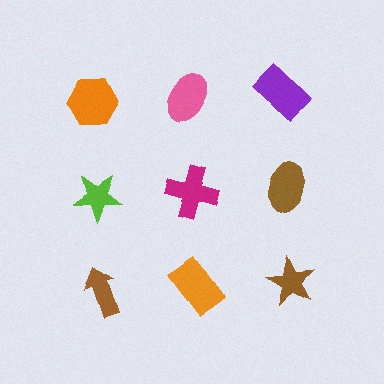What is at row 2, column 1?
A lime star.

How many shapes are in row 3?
3 shapes.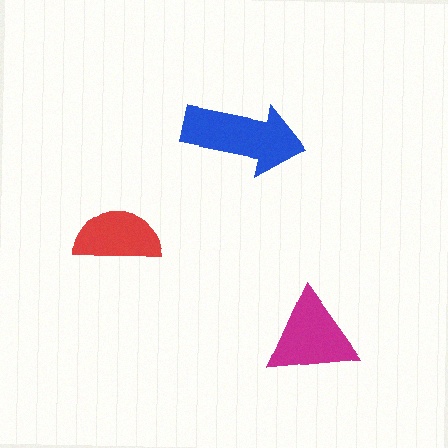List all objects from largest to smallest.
The blue arrow, the magenta triangle, the red semicircle.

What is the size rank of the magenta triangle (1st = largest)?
2nd.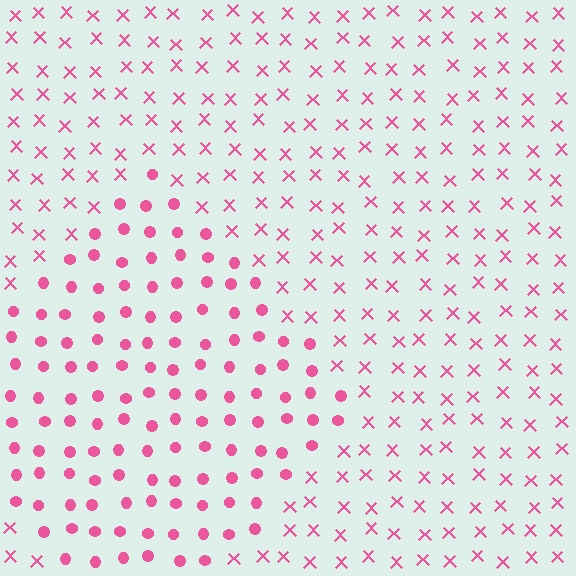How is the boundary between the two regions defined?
The boundary is defined by a change in element shape: circles inside vs. X marks outside. All elements share the same color and spacing.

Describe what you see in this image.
The image is filled with small pink elements arranged in a uniform grid. A diamond-shaped region contains circles, while the surrounding area contains X marks. The boundary is defined purely by the change in element shape.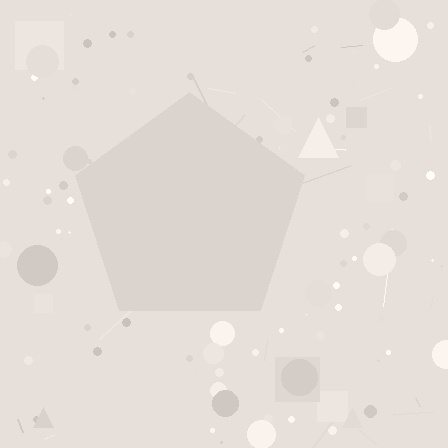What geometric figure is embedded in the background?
A pentagon is embedded in the background.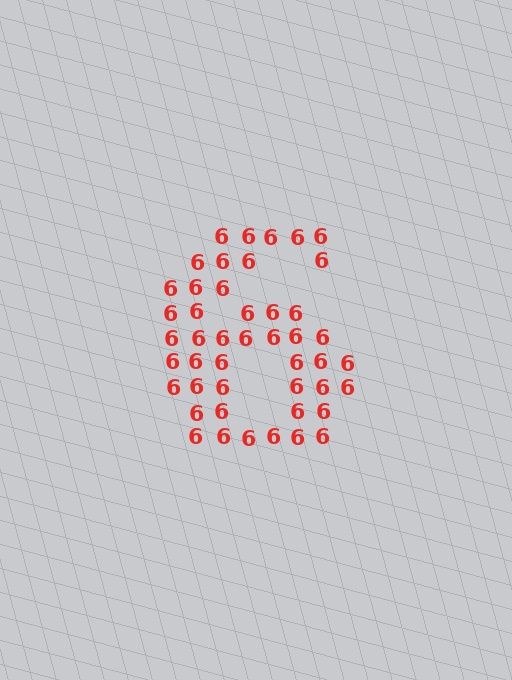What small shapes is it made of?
It is made of small digit 6's.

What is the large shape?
The large shape is the digit 6.